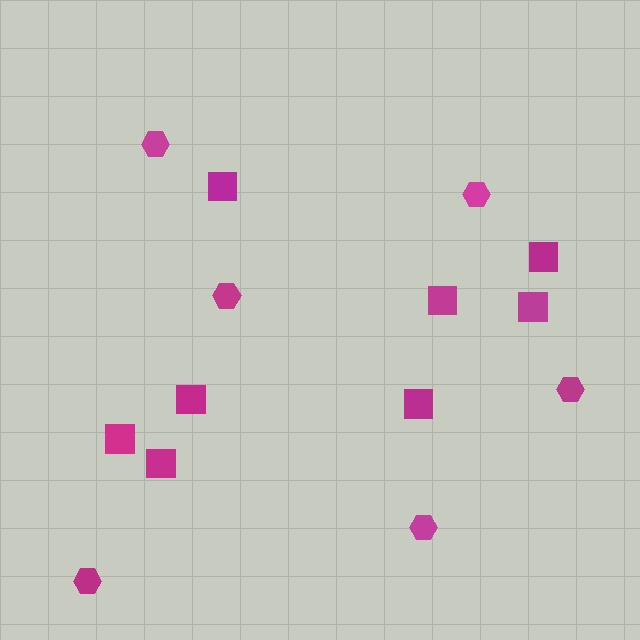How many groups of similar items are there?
There are 2 groups: one group of squares (8) and one group of hexagons (6).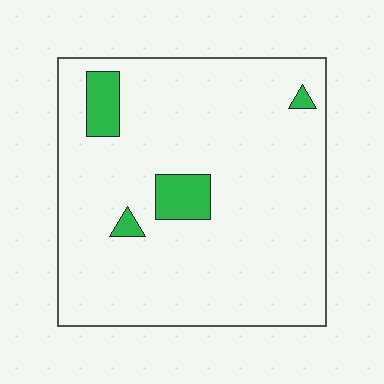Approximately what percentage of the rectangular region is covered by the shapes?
Approximately 10%.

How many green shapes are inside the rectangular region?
4.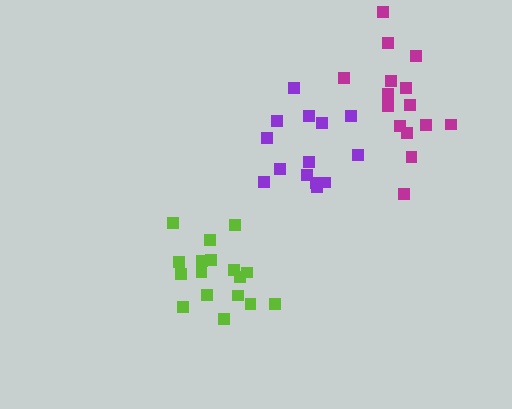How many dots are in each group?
Group 1: 17 dots, Group 2: 16 dots, Group 3: 14 dots (47 total).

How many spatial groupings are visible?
There are 3 spatial groupings.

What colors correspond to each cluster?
The clusters are colored: lime, magenta, purple.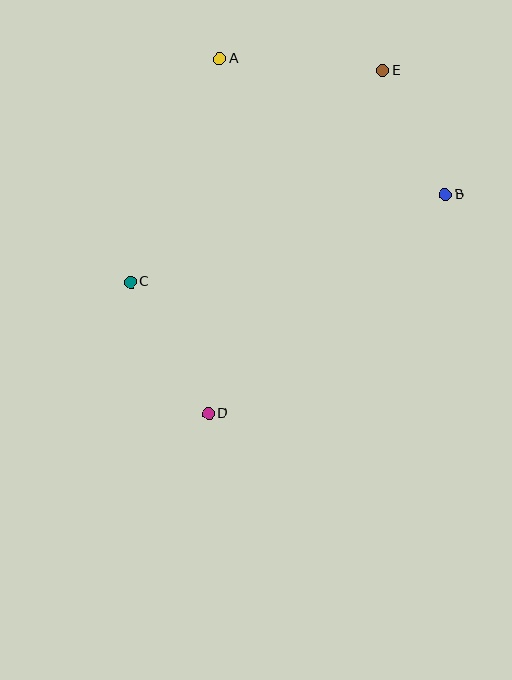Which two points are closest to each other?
Points B and E are closest to each other.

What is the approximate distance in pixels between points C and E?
The distance between C and E is approximately 329 pixels.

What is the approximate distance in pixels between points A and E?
The distance between A and E is approximately 163 pixels.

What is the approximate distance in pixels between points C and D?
The distance between C and D is approximately 153 pixels.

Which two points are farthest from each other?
Points D and E are farthest from each other.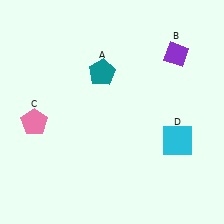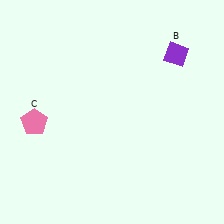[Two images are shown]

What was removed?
The teal pentagon (A), the cyan square (D) were removed in Image 2.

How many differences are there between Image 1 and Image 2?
There are 2 differences between the two images.